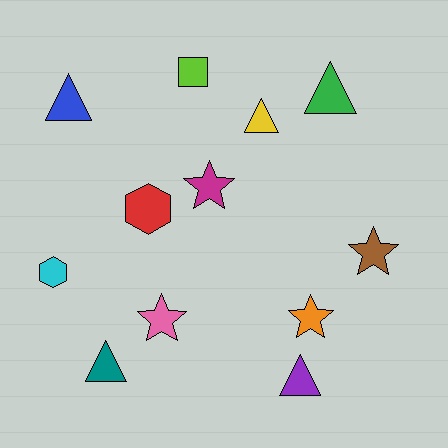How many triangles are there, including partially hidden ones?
There are 5 triangles.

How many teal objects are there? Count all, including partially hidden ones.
There is 1 teal object.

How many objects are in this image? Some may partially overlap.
There are 12 objects.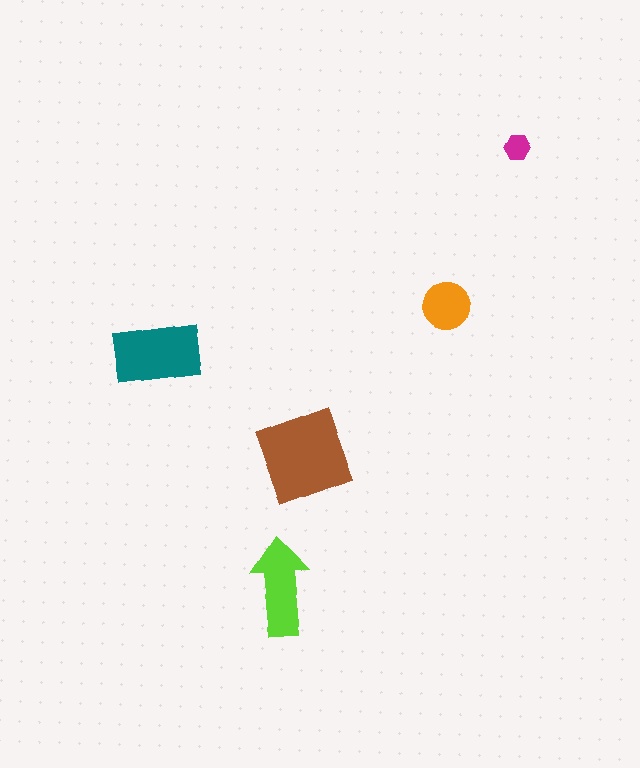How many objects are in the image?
There are 5 objects in the image.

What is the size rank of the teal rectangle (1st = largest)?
2nd.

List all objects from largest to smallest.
The brown square, the teal rectangle, the lime arrow, the orange circle, the magenta hexagon.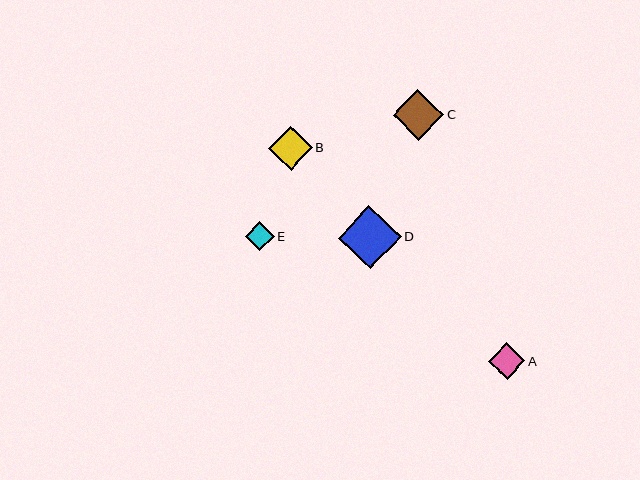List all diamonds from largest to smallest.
From largest to smallest: D, C, B, A, E.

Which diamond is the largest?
Diamond D is the largest with a size of approximately 63 pixels.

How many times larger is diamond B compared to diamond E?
Diamond B is approximately 1.5 times the size of diamond E.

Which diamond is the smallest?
Diamond E is the smallest with a size of approximately 29 pixels.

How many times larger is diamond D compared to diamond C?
Diamond D is approximately 1.2 times the size of diamond C.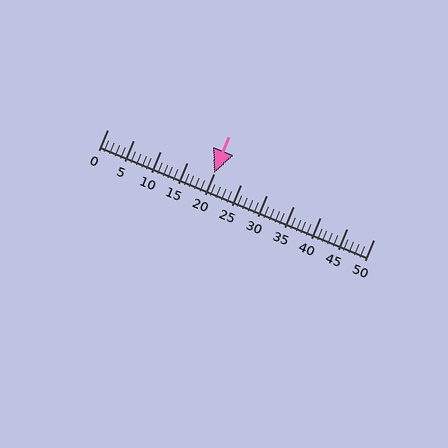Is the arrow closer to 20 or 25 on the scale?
The arrow is closer to 20.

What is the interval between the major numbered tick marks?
The major tick marks are spaced 5 units apart.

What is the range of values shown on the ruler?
The ruler shows values from 0 to 50.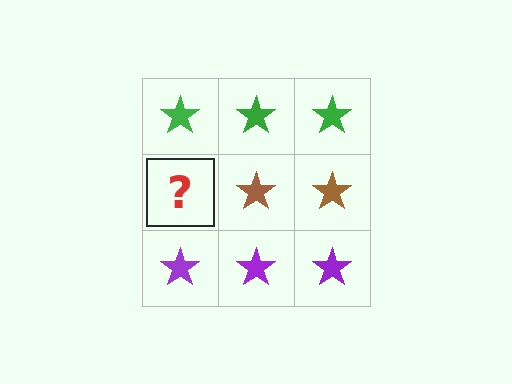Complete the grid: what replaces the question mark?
The question mark should be replaced with a brown star.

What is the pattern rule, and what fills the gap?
The rule is that each row has a consistent color. The gap should be filled with a brown star.